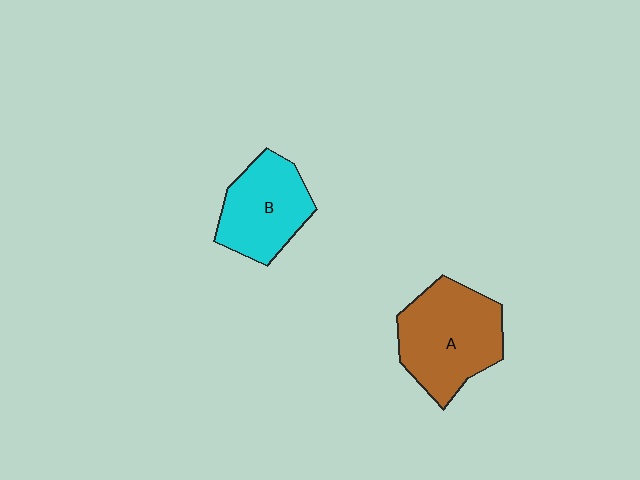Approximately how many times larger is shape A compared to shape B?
Approximately 1.3 times.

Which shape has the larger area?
Shape A (brown).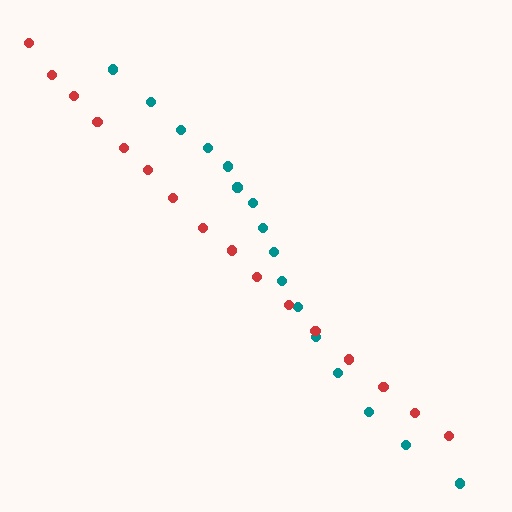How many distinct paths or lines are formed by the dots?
There are 2 distinct paths.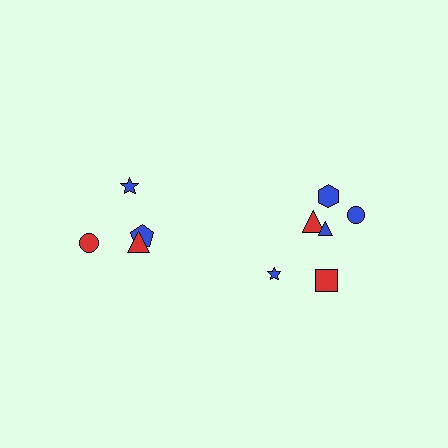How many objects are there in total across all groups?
There are 10 objects.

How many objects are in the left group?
There are 4 objects.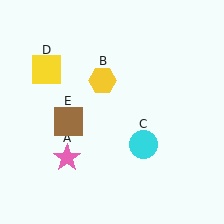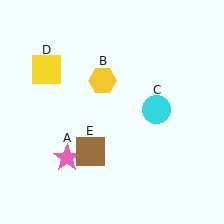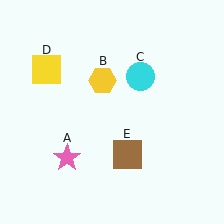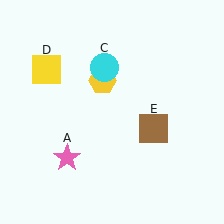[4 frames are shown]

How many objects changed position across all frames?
2 objects changed position: cyan circle (object C), brown square (object E).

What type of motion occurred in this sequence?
The cyan circle (object C), brown square (object E) rotated counterclockwise around the center of the scene.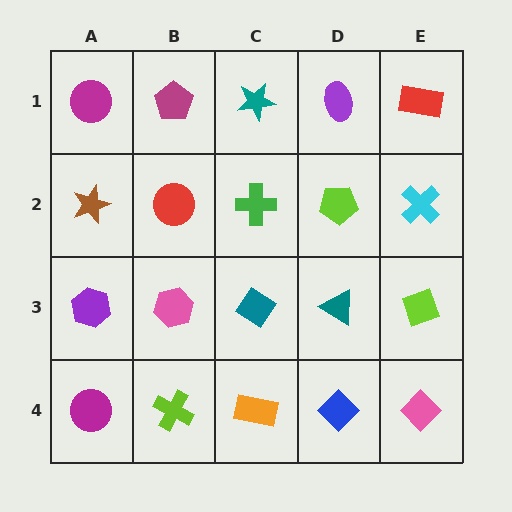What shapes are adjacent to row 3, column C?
A green cross (row 2, column C), an orange rectangle (row 4, column C), a pink hexagon (row 3, column B), a teal triangle (row 3, column D).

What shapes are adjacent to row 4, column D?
A teal triangle (row 3, column D), an orange rectangle (row 4, column C), a pink diamond (row 4, column E).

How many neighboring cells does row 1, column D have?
3.